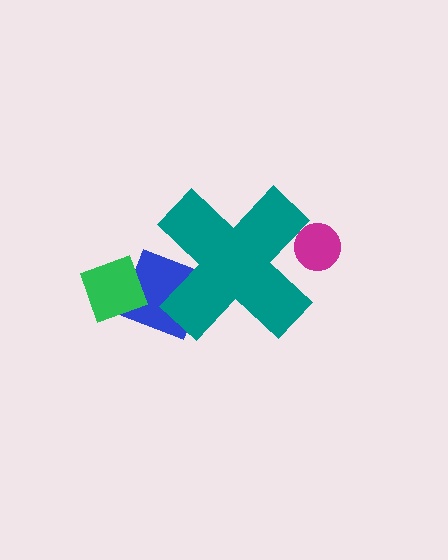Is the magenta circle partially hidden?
Yes, the magenta circle is partially hidden behind the teal cross.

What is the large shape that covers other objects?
A teal cross.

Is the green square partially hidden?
No, the green square is fully visible.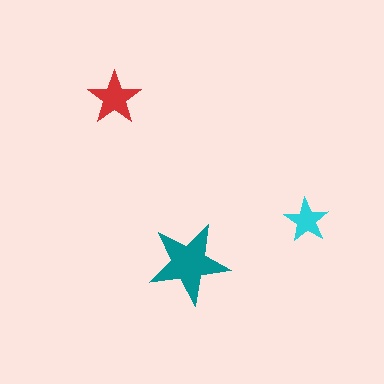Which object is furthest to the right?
The cyan star is rightmost.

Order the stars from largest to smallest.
the teal one, the red one, the cyan one.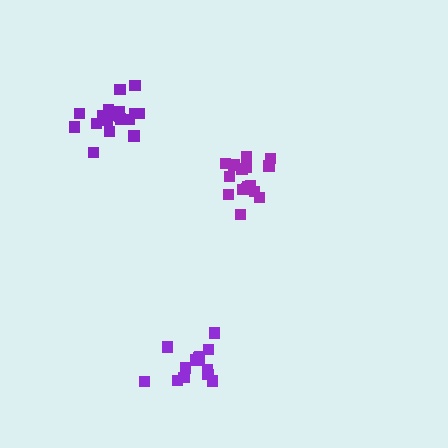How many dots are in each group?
Group 1: 19 dots, Group 2: 16 dots, Group 3: 14 dots (49 total).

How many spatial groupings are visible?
There are 3 spatial groupings.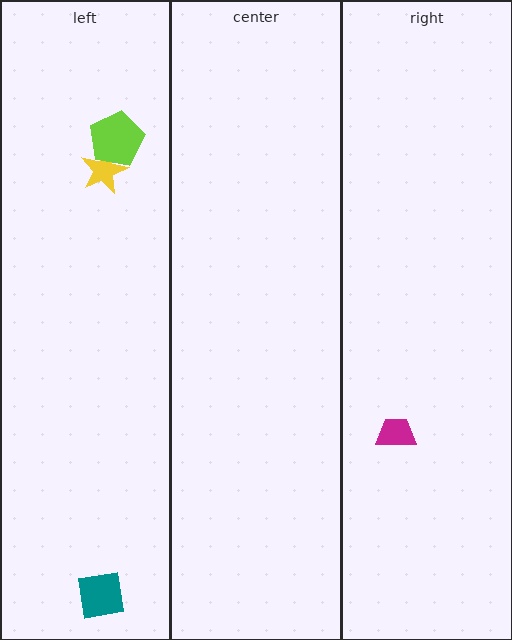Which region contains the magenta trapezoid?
The right region.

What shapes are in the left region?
The yellow star, the lime pentagon, the teal square.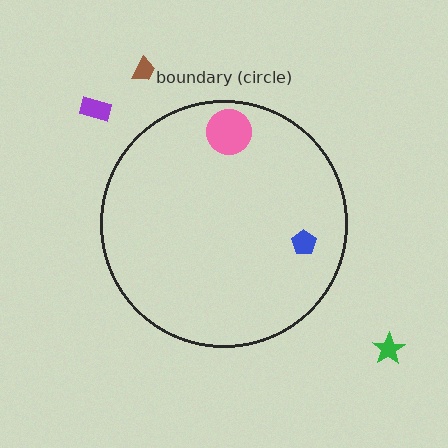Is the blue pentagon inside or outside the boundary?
Inside.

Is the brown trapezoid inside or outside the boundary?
Outside.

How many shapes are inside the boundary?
2 inside, 3 outside.